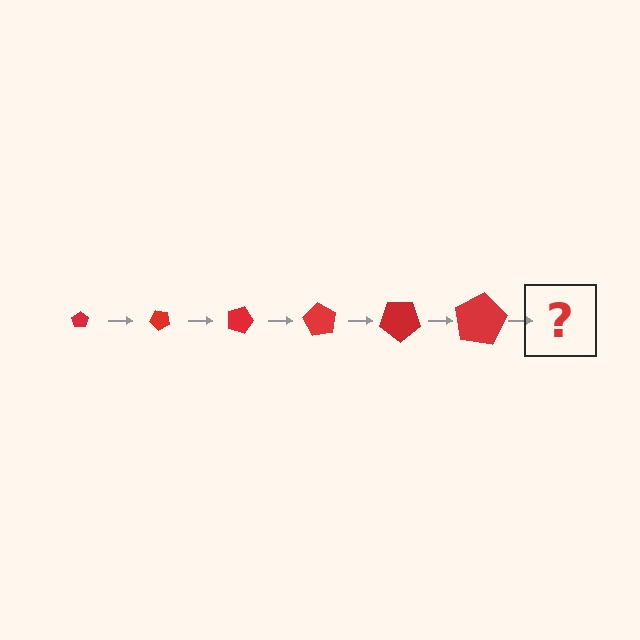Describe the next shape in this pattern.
It should be a pentagon, larger than the previous one and rotated 270 degrees from the start.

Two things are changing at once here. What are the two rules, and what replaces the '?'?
The two rules are that the pentagon grows larger each step and it rotates 45 degrees each step. The '?' should be a pentagon, larger than the previous one and rotated 270 degrees from the start.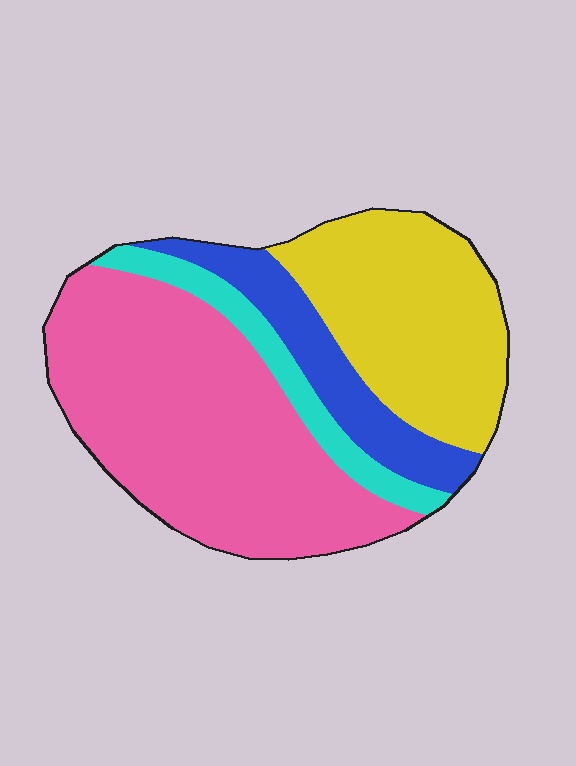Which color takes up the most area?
Pink, at roughly 50%.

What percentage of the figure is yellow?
Yellow covers 29% of the figure.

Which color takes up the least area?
Cyan, at roughly 10%.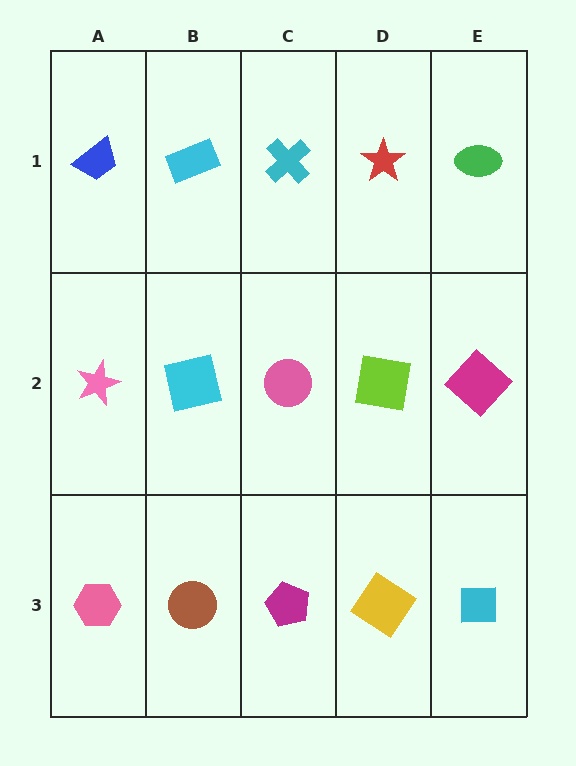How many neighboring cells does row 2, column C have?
4.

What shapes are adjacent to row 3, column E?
A magenta diamond (row 2, column E), a yellow diamond (row 3, column D).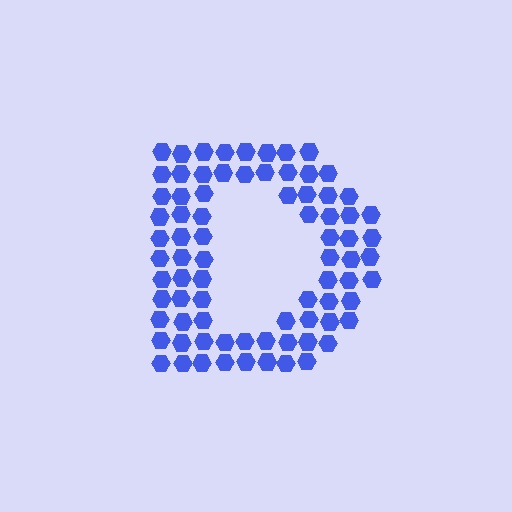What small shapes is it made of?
It is made of small hexagons.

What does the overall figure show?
The overall figure shows the letter D.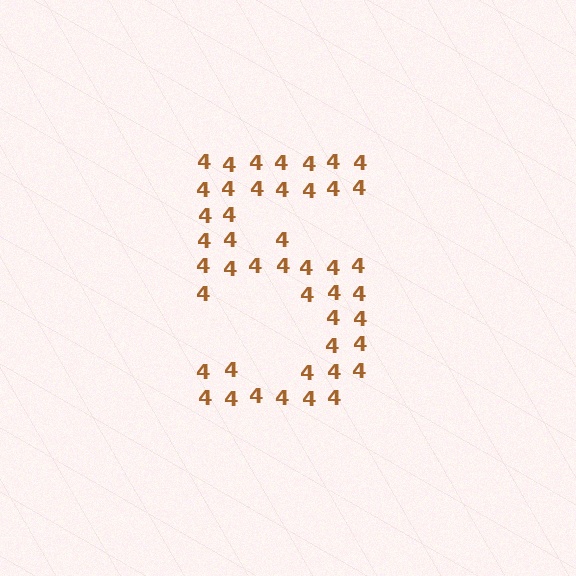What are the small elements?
The small elements are digit 4's.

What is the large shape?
The large shape is the digit 5.